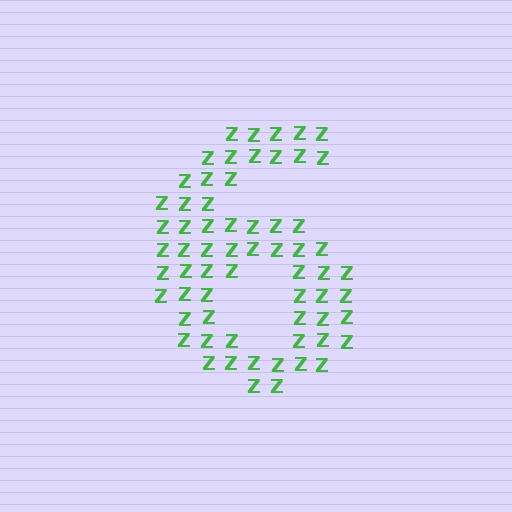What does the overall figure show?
The overall figure shows the digit 6.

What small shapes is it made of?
It is made of small letter Z's.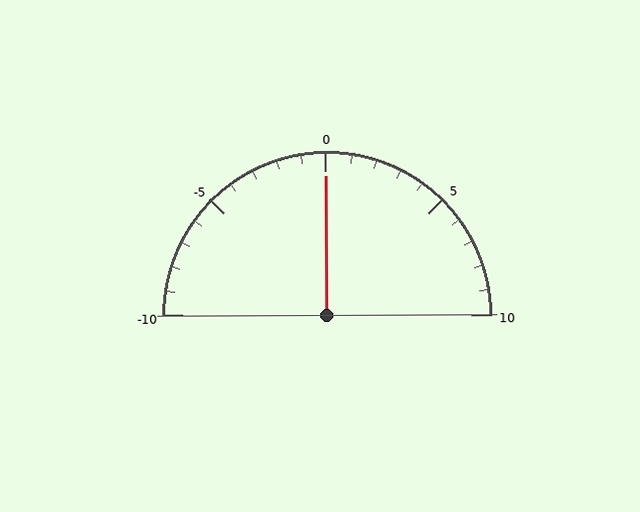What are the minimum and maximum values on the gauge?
The gauge ranges from -10 to 10.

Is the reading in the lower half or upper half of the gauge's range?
The reading is in the upper half of the range (-10 to 10).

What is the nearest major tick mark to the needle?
The nearest major tick mark is 0.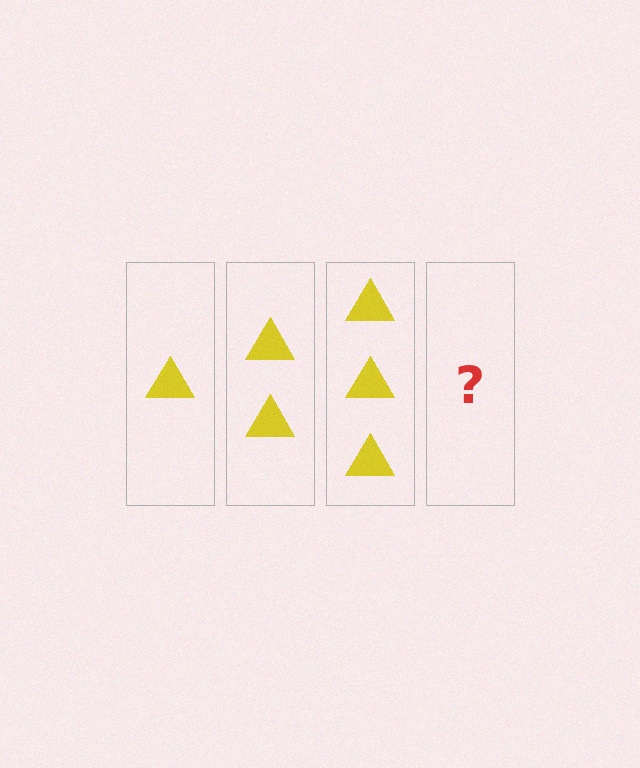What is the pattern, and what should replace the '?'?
The pattern is that each step adds one more triangle. The '?' should be 4 triangles.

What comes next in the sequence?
The next element should be 4 triangles.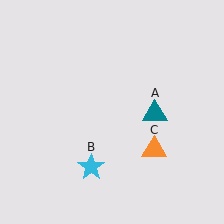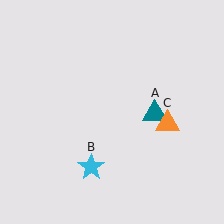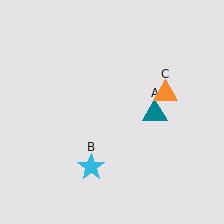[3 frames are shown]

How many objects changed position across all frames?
1 object changed position: orange triangle (object C).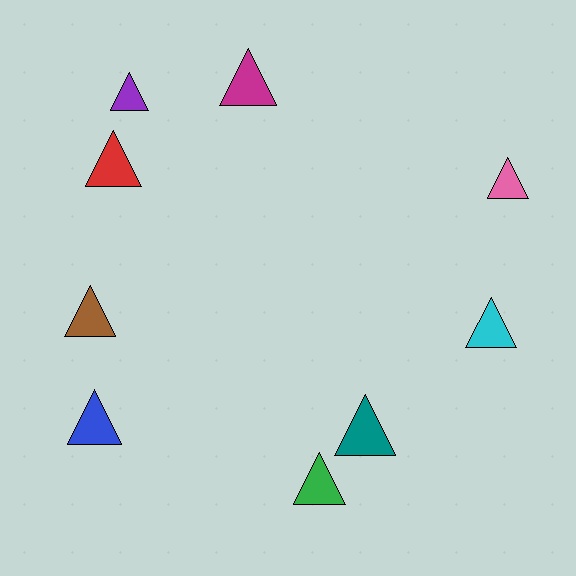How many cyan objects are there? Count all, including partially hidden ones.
There is 1 cyan object.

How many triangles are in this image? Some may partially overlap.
There are 9 triangles.